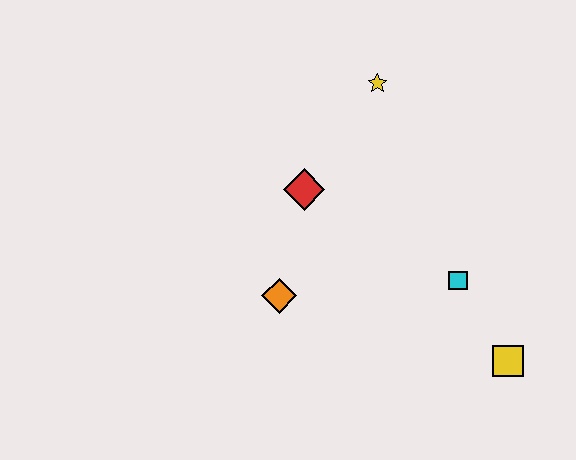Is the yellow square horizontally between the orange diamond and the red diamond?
No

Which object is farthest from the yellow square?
The yellow star is farthest from the yellow square.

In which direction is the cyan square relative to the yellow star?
The cyan square is below the yellow star.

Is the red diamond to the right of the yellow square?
No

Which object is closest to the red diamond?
The orange diamond is closest to the red diamond.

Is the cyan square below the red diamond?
Yes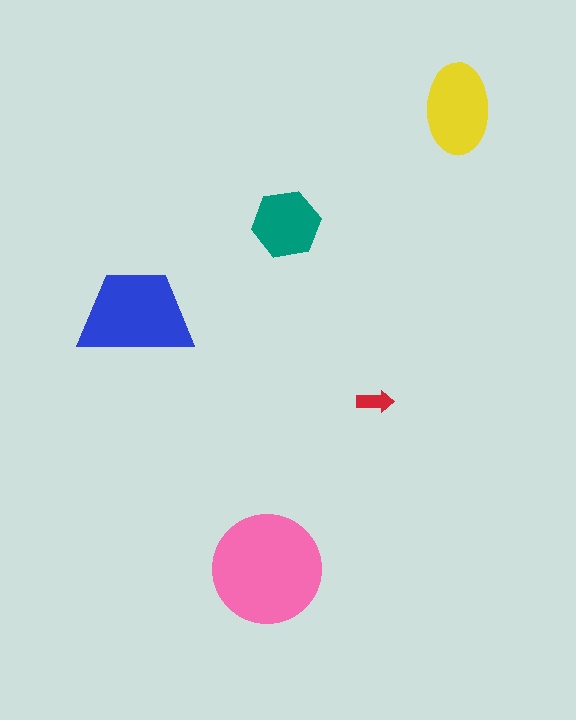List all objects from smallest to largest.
The red arrow, the teal hexagon, the yellow ellipse, the blue trapezoid, the pink circle.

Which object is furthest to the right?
The yellow ellipse is rightmost.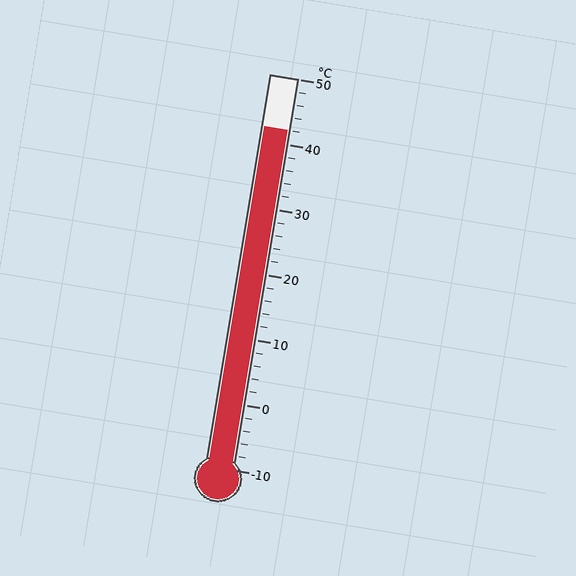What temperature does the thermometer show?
The thermometer shows approximately 42°C.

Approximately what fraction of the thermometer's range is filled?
The thermometer is filled to approximately 85% of its range.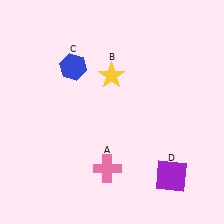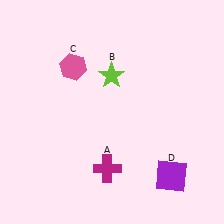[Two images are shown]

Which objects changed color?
A changed from pink to magenta. B changed from yellow to lime. C changed from blue to pink.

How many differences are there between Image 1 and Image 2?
There are 3 differences between the two images.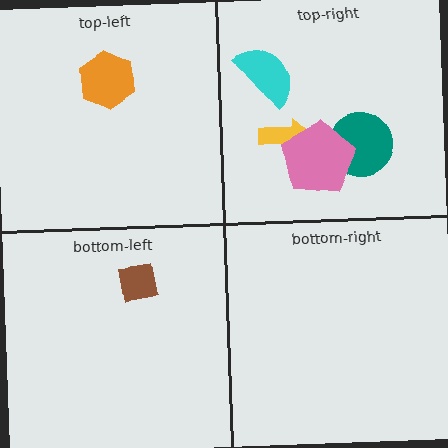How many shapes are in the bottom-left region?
1.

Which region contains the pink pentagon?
The top-right region.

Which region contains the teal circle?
The top-right region.